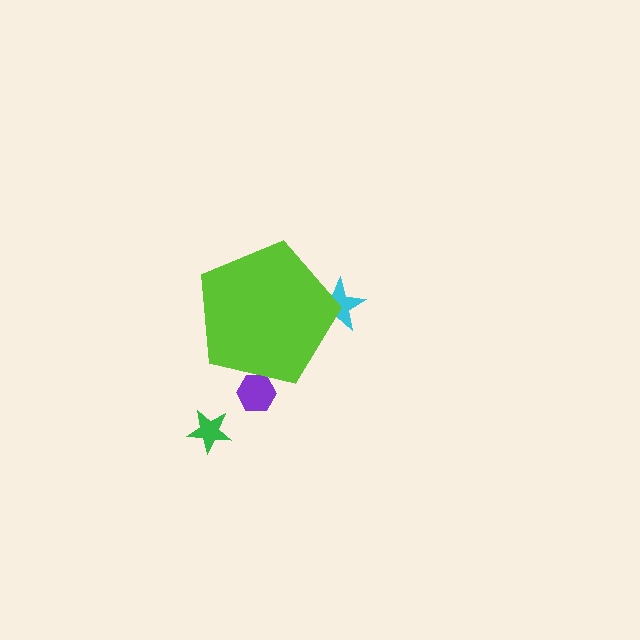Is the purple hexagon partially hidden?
Yes, the purple hexagon is partially hidden behind the lime pentagon.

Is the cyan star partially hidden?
Yes, the cyan star is partially hidden behind the lime pentagon.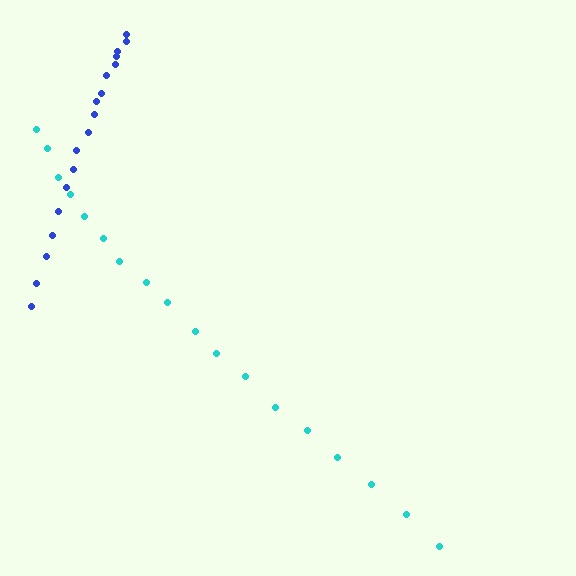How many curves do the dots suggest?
There are 2 distinct paths.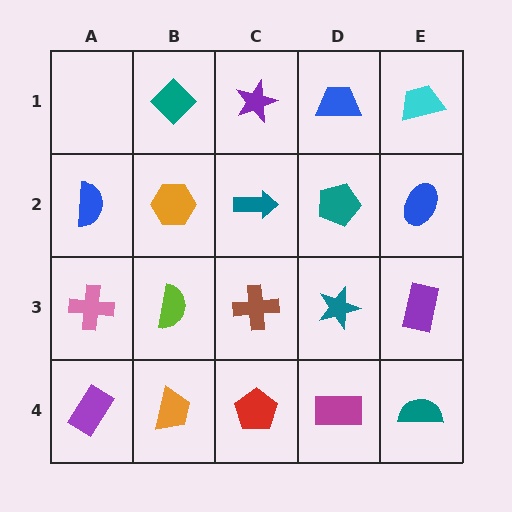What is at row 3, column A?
A pink cross.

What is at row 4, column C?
A red pentagon.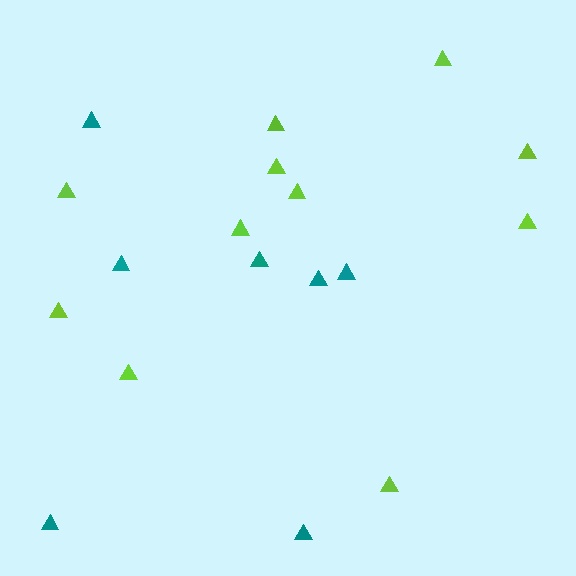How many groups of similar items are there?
There are 2 groups: one group of lime triangles (11) and one group of teal triangles (7).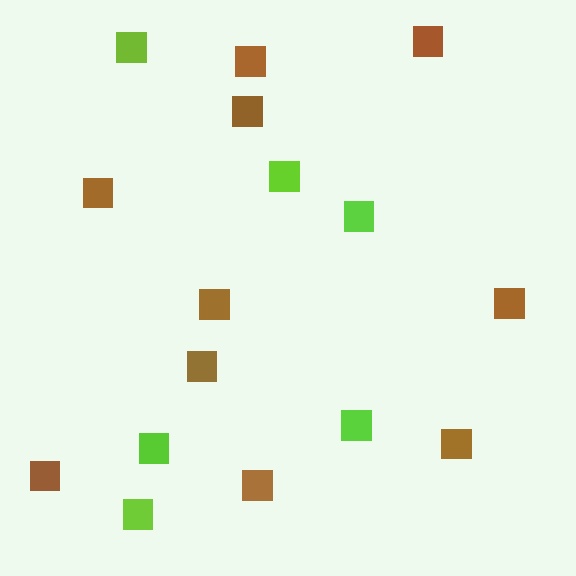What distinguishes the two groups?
There are 2 groups: one group of lime squares (6) and one group of brown squares (10).